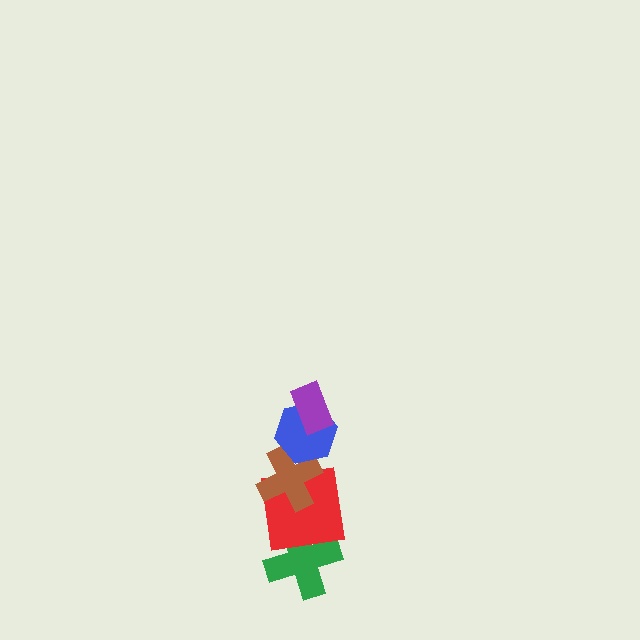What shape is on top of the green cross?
The red square is on top of the green cross.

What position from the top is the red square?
The red square is 4th from the top.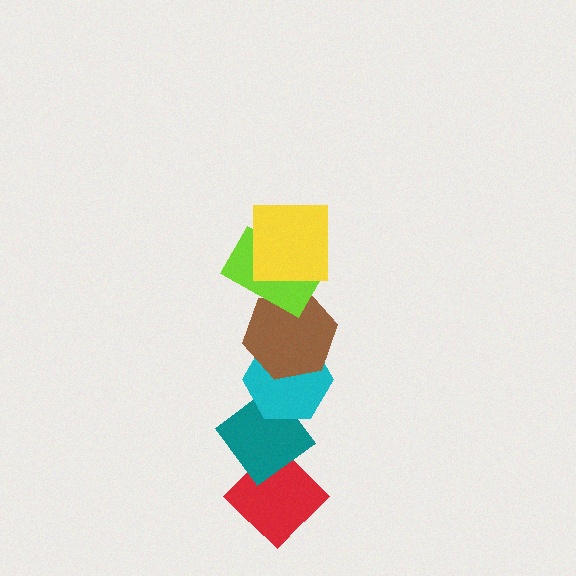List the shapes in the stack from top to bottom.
From top to bottom: the yellow square, the lime rectangle, the brown hexagon, the cyan hexagon, the teal diamond, the red diamond.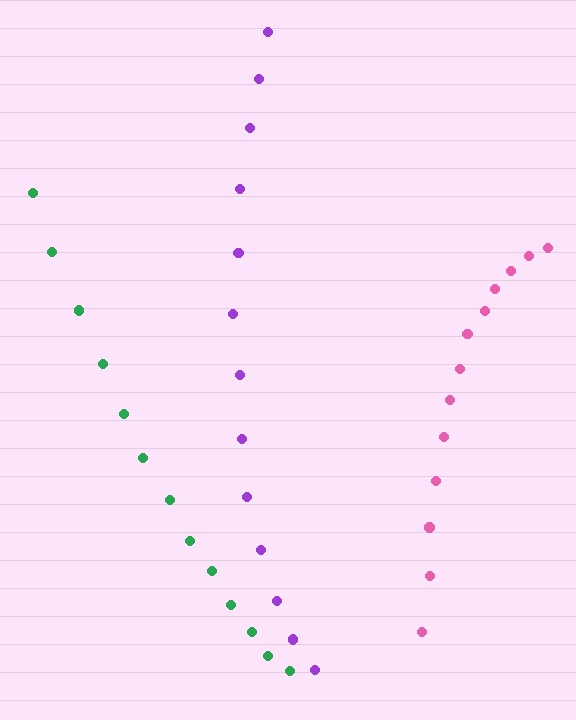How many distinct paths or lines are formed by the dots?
There are 3 distinct paths.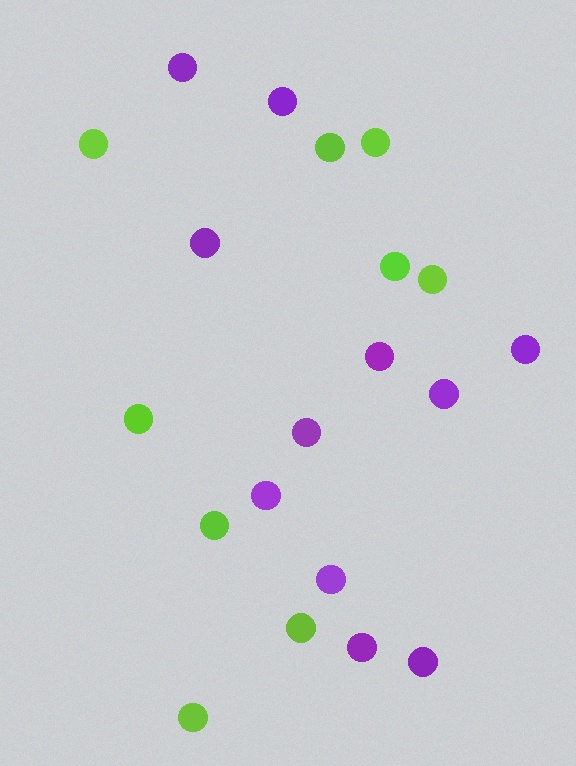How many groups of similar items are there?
There are 2 groups: one group of purple circles (11) and one group of lime circles (9).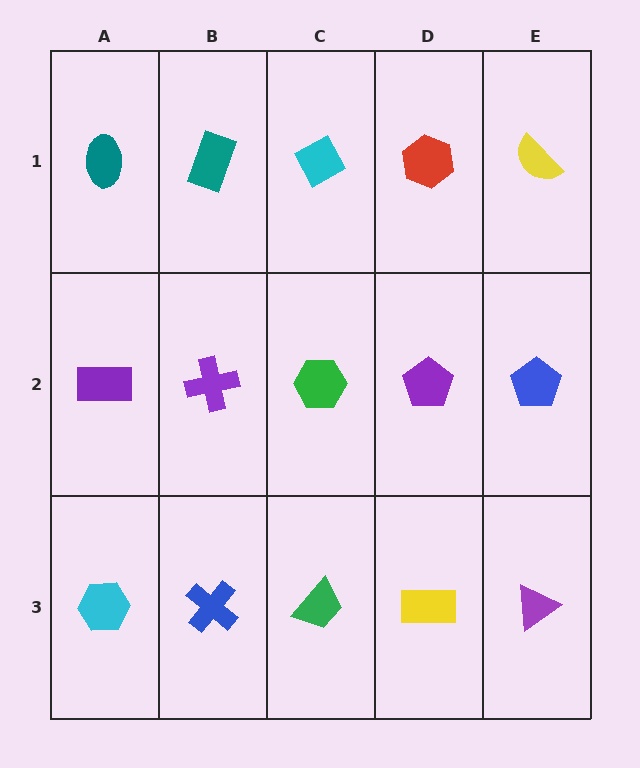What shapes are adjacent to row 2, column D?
A red hexagon (row 1, column D), a yellow rectangle (row 3, column D), a green hexagon (row 2, column C), a blue pentagon (row 2, column E).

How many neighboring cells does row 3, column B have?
3.